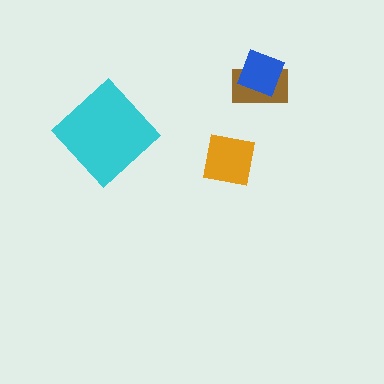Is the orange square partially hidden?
No, no other shape covers it.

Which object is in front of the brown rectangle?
The blue diamond is in front of the brown rectangle.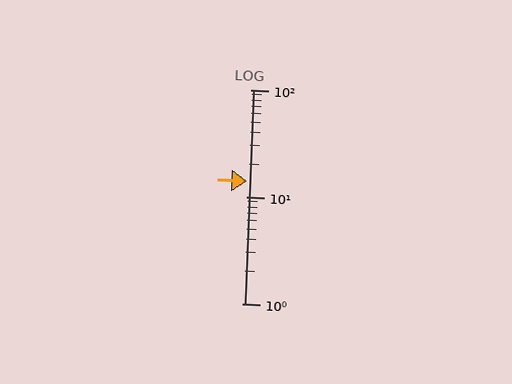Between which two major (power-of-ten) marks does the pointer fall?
The pointer is between 10 and 100.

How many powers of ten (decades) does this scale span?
The scale spans 2 decades, from 1 to 100.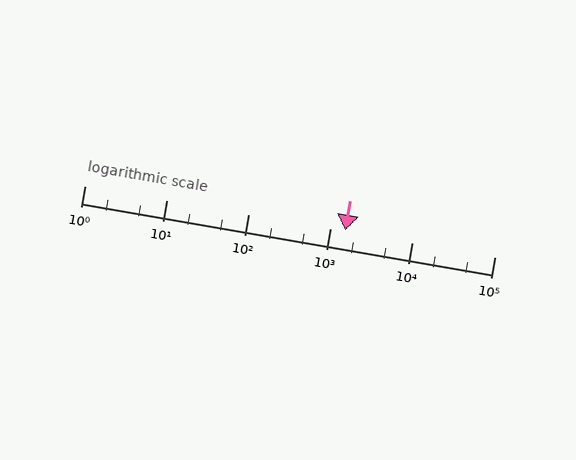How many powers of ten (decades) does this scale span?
The scale spans 5 decades, from 1 to 100000.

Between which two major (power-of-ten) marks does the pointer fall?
The pointer is between 1000 and 10000.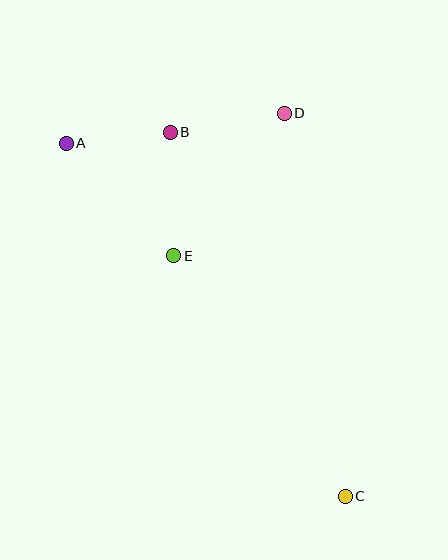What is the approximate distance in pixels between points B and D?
The distance between B and D is approximately 115 pixels.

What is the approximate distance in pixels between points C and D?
The distance between C and D is approximately 388 pixels.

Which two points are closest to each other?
Points A and B are closest to each other.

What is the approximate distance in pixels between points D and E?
The distance between D and E is approximately 181 pixels.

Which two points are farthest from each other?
Points A and C are farthest from each other.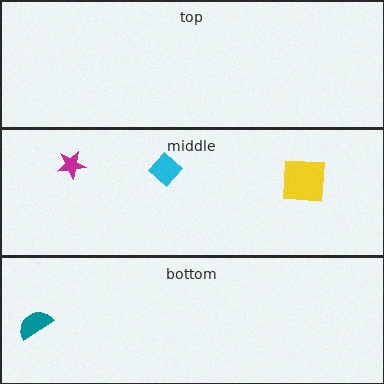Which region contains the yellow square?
The middle region.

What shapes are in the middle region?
The magenta star, the yellow square, the cyan diamond.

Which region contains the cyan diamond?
The middle region.